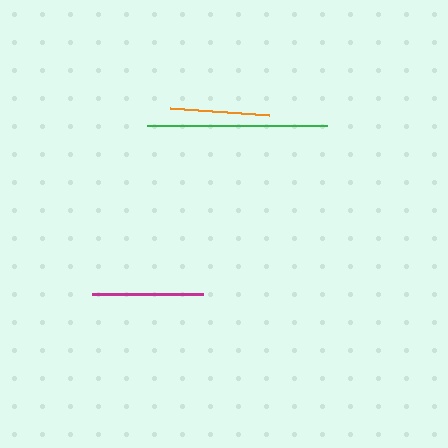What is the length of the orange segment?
The orange segment is approximately 100 pixels long.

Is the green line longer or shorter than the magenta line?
The green line is longer than the magenta line.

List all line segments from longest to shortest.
From longest to shortest: green, magenta, orange.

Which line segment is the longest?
The green line is the longest at approximately 180 pixels.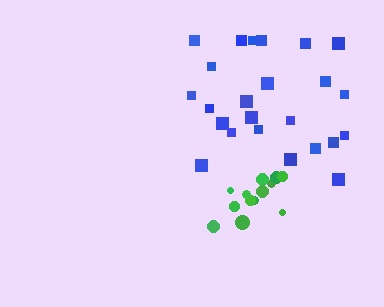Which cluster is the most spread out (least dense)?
Blue.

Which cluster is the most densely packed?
Green.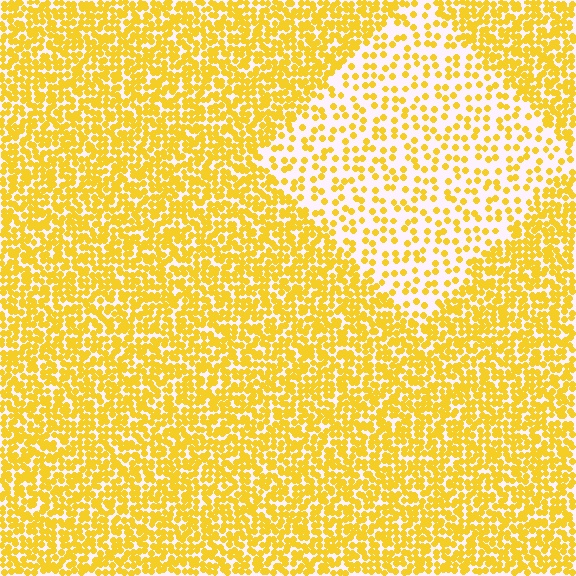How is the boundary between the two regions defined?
The boundary is defined by a change in element density (approximately 2.5x ratio). All elements are the same color, size, and shape.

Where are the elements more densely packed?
The elements are more densely packed outside the diamond boundary.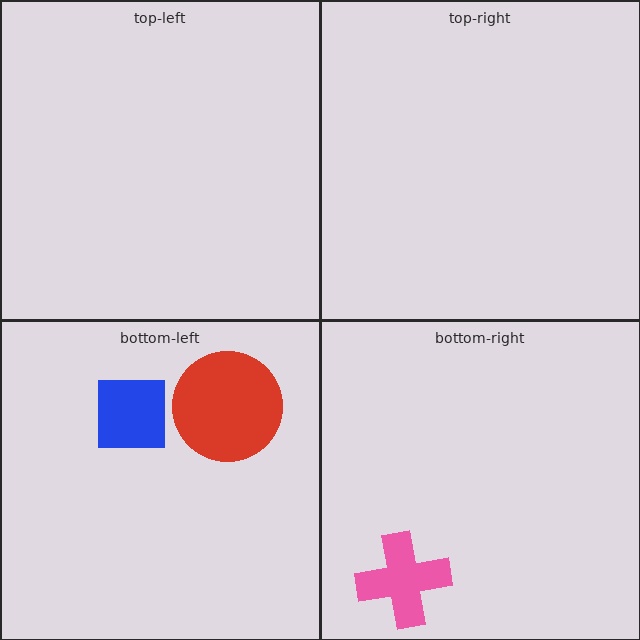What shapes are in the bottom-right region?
The pink cross.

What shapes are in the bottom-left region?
The blue square, the red circle.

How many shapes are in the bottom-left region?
2.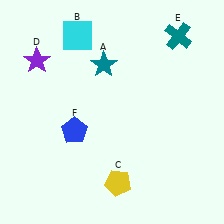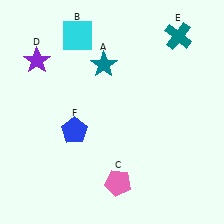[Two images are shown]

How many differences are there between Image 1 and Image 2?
There is 1 difference between the two images.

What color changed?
The pentagon (C) changed from yellow in Image 1 to pink in Image 2.